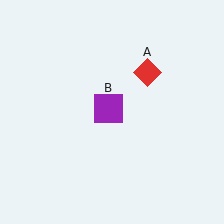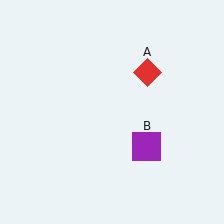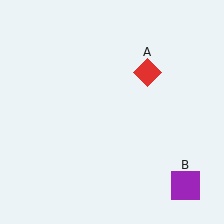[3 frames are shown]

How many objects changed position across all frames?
1 object changed position: purple square (object B).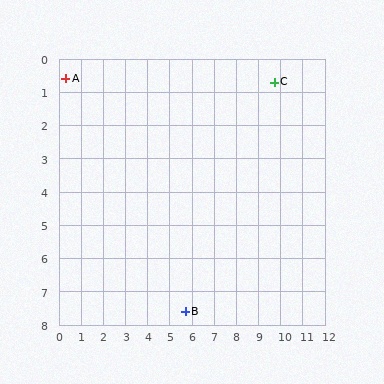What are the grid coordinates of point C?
Point C is at approximately (9.7, 0.7).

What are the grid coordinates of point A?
Point A is at approximately (0.3, 0.6).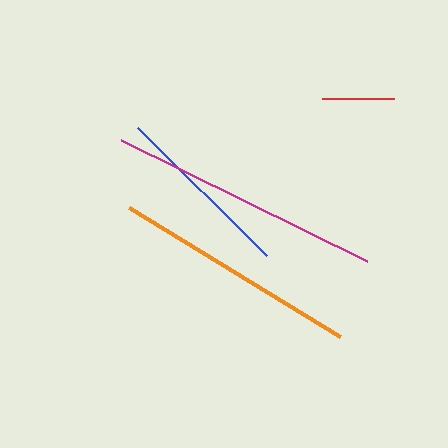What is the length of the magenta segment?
The magenta segment is approximately 274 pixels long.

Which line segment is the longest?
The magenta line is the longest at approximately 274 pixels.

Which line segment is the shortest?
The red line is the shortest at approximately 72 pixels.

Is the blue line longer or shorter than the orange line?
The orange line is longer than the blue line.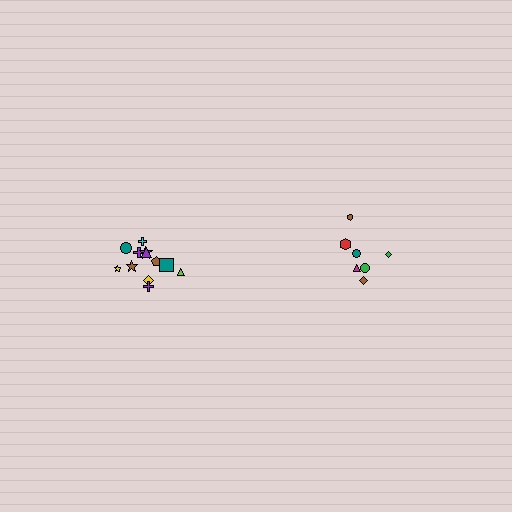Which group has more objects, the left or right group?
The left group.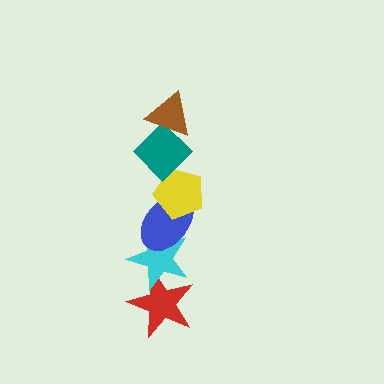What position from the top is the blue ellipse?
The blue ellipse is 4th from the top.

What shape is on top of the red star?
The cyan star is on top of the red star.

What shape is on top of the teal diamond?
The brown triangle is on top of the teal diamond.